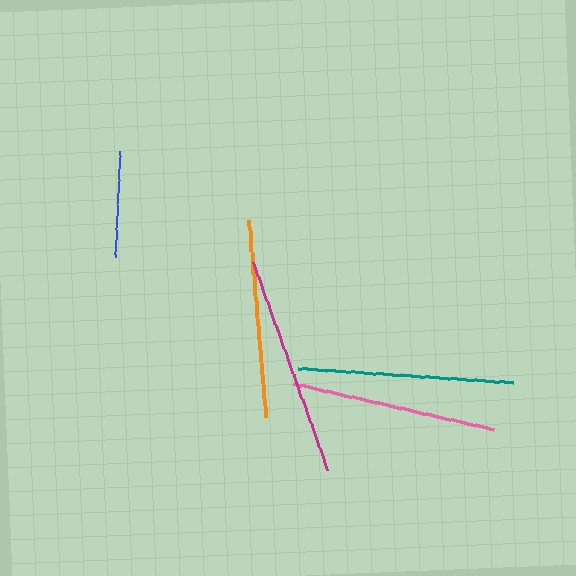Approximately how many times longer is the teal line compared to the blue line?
The teal line is approximately 2.0 times the length of the blue line.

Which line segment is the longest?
The magenta line is the longest at approximately 220 pixels.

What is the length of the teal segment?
The teal segment is approximately 215 pixels long.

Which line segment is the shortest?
The blue line is the shortest at approximately 106 pixels.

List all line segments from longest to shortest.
From longest to shortest: magenta, teal, pink, orange, blue.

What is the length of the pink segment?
The pink segment is approximately 206 pixels long.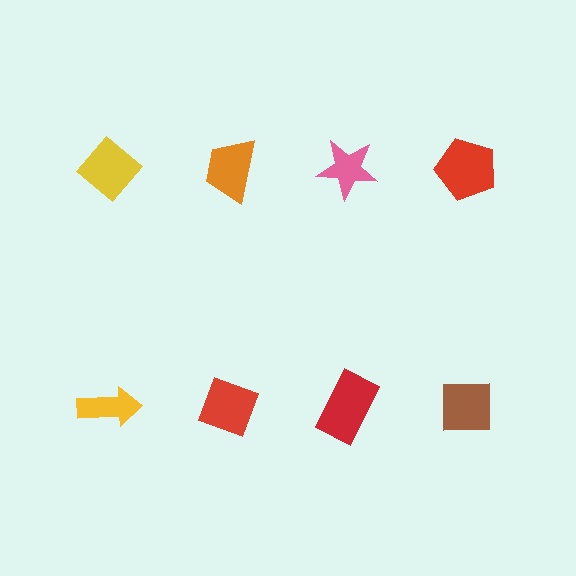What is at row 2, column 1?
A yellow arrow.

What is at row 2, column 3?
A red rectangle.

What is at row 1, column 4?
A red pentagon.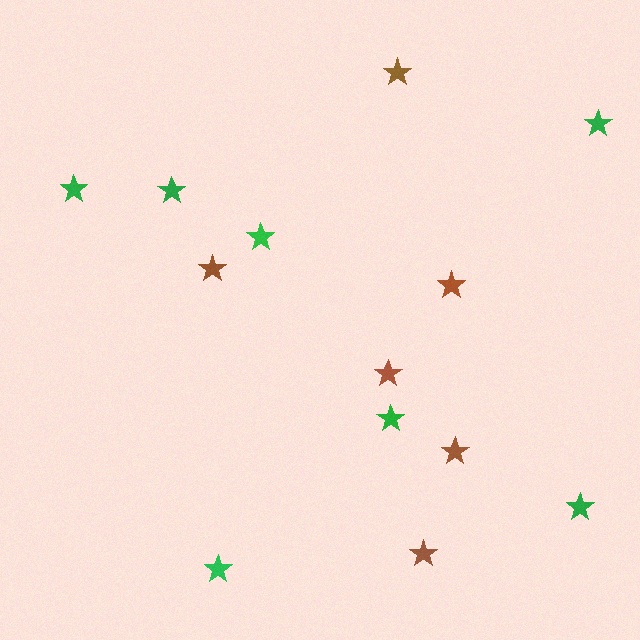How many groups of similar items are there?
There are 2 groups: one group of brown stars (6) and one group of green stars (7).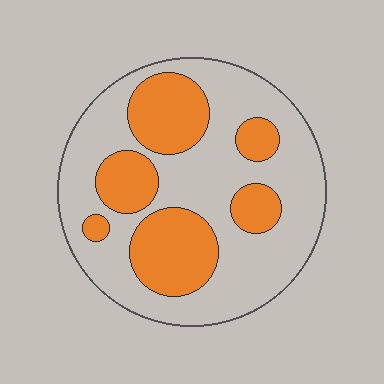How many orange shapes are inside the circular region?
6.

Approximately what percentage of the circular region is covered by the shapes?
Approximately 35%.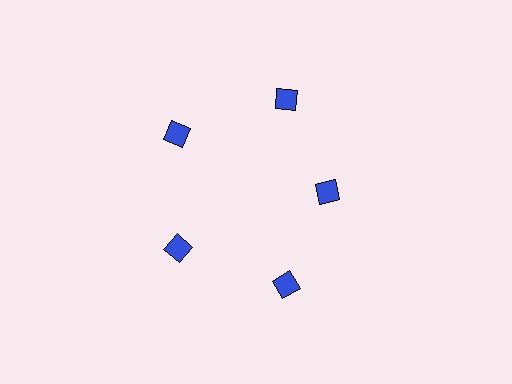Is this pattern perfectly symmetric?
No. The 5 blue diamonds are arranged in a ring, but one element near the 3 o'clock position is pulled inward toward the center, breaking the 5-fold rotational symmetry.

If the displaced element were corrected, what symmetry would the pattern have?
It would have 5-fold rotational symmetry — the pattern would map onto itself every 72 degrees.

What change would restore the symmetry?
The symmetry would be restored by moving it outward, back onto the ring so that all 5 diamonds sit at equal angles and equal distance from the center.